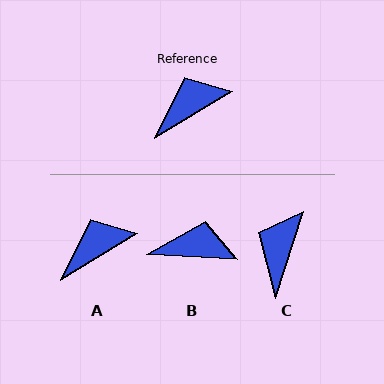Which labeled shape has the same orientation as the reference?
A.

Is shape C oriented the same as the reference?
No, it is off by about 40 degrees.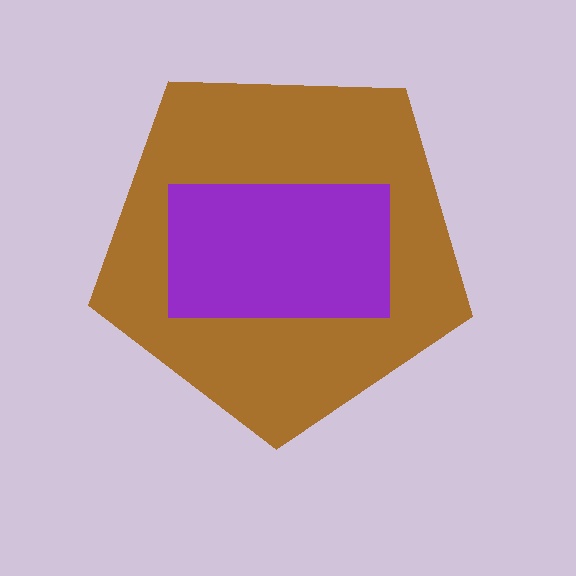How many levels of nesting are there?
2.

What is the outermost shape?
The brown pentagon.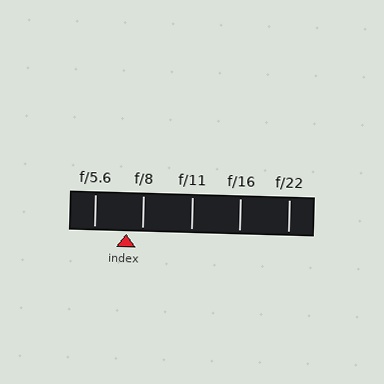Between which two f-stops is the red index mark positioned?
The index mark is between f/5.6 and f/8.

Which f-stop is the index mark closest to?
The index mark is closest to f/8.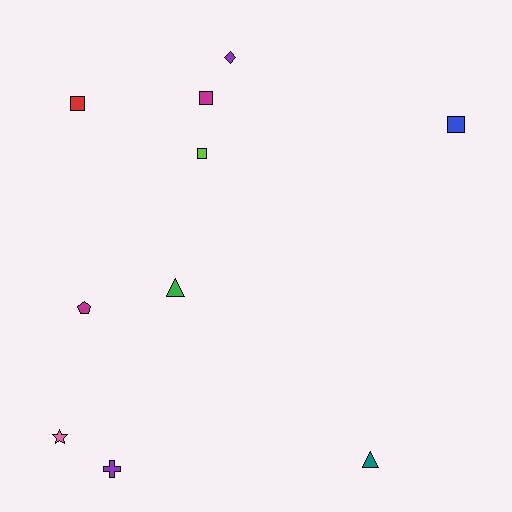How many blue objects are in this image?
There is 1 blue object.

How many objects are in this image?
There are 10 objects.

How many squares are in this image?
There are 4 squares.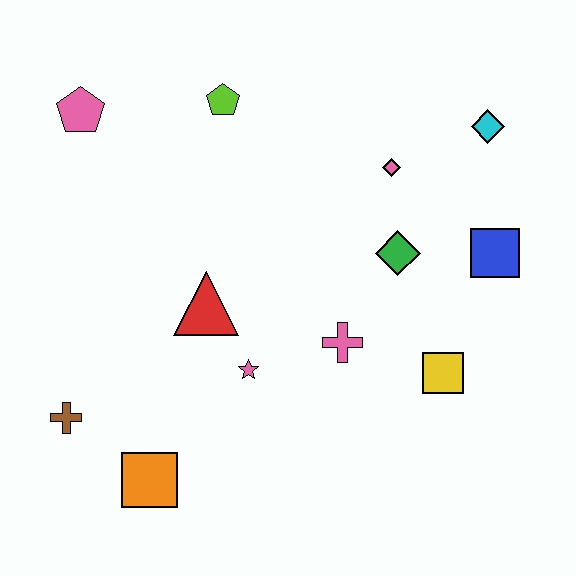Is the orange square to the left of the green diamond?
Yes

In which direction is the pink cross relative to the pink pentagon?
The pink cross is to the right of the pink pentagon.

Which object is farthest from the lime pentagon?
The orange square is farthest from the lime pentagon.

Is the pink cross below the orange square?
No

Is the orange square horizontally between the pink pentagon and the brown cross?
No